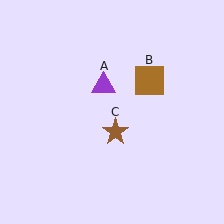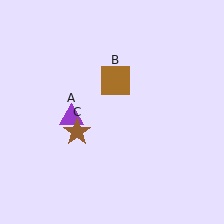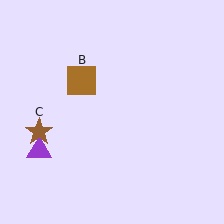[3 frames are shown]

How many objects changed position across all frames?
3 objects changed position: purple triangle (object A), brown square (object B), brown star (object C).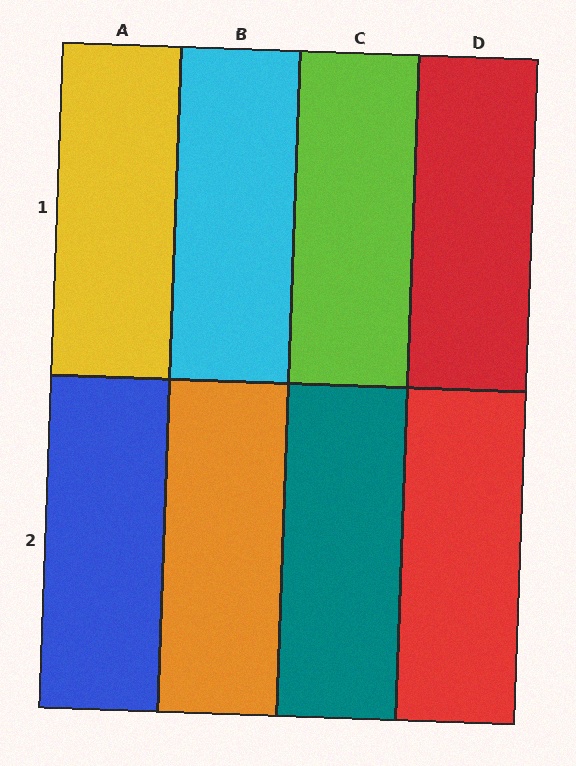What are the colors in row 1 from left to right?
Yellow, cyan, lime, red.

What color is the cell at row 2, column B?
Orange.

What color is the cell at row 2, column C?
Teal.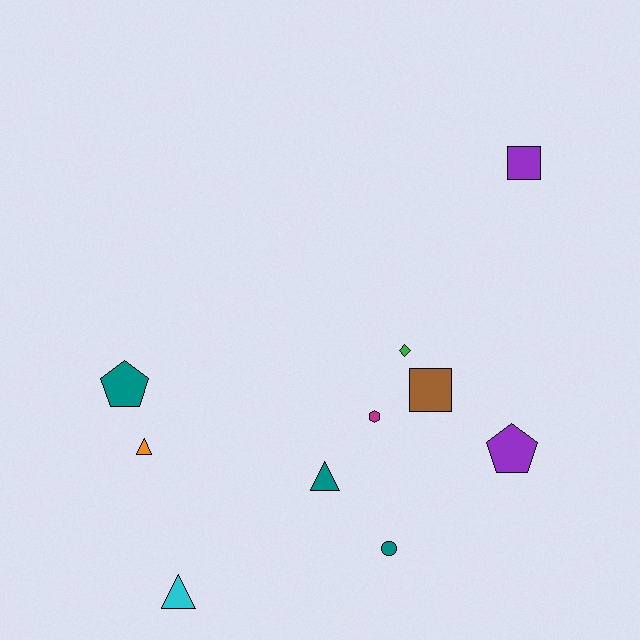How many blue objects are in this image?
There are no blue objects.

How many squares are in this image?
There are 2 squares.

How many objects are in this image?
There are 10 objects.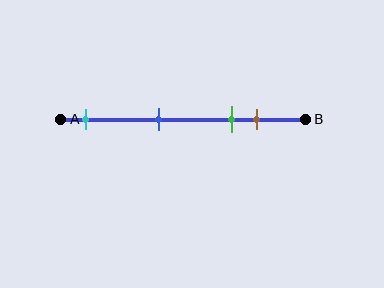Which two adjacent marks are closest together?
The green and brown marks are the closest adjacent pair.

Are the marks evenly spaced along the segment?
No, the marks are not evenly spaced.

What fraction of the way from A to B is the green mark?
The green mark is approximately 70% (0.7) of the way from A to B.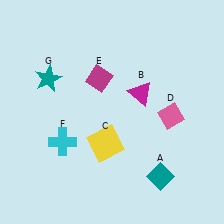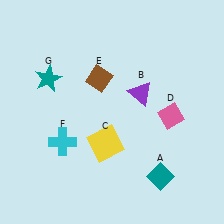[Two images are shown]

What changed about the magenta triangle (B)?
In Image 1, B is magenta. In Image 2, it changed to purple.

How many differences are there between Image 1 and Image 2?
There are 2 differences between the two images.